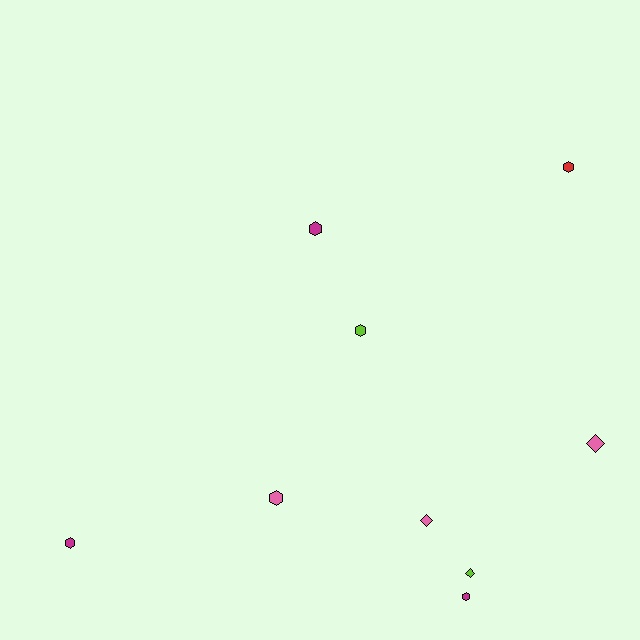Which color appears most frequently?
Pink, with 3 objects.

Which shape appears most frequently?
Hexagon, with 6 objects.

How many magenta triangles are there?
There are no magenta triangles.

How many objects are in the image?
There are 9 objects.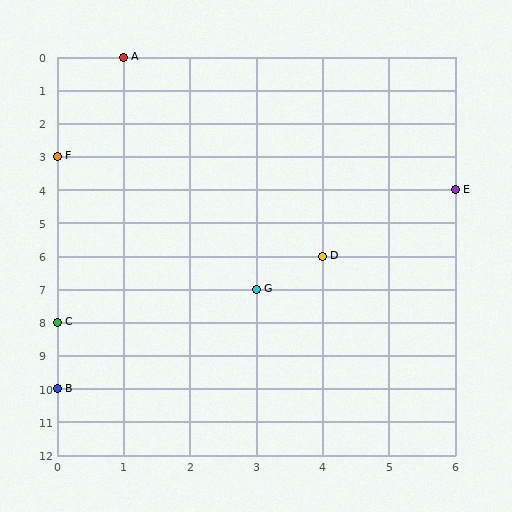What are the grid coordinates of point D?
Point D is at grid coordinates (4, 6).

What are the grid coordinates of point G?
Point G is at grid coordinates (3, 7).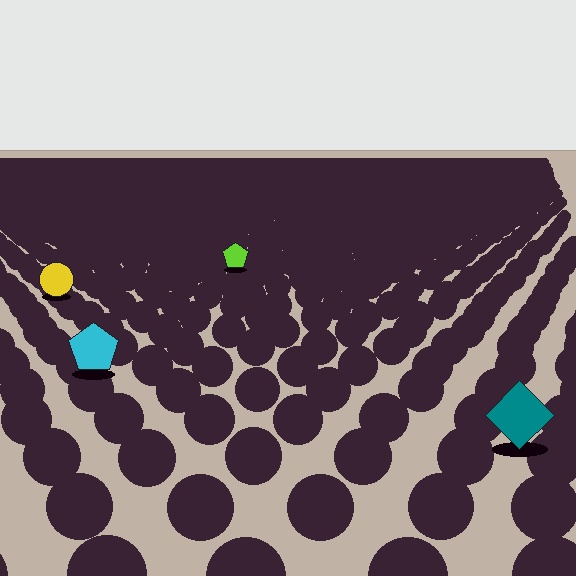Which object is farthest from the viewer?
The lime pentagon is farthest from the viewer. It appears smaller and the ground texture around it is denser.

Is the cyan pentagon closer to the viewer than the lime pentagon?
Yes. The cyan pentagon is closer — you can tell from the texture gradient: the ground texture is coarser near it.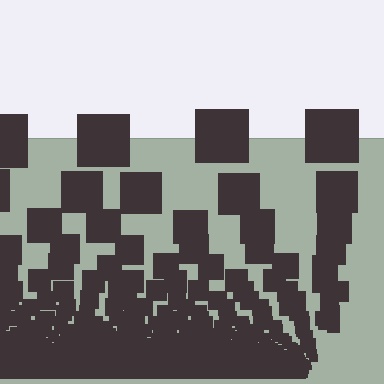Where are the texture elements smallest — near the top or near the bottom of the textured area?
Near the bottom.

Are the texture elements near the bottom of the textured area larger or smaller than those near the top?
Smaller. The gradient is inverted — elements near the bottom are smaller and denser.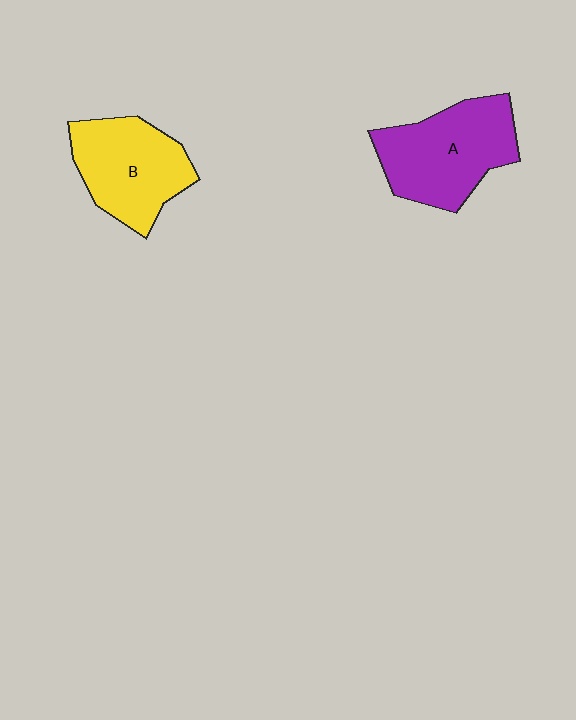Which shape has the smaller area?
Shape B (yellow).